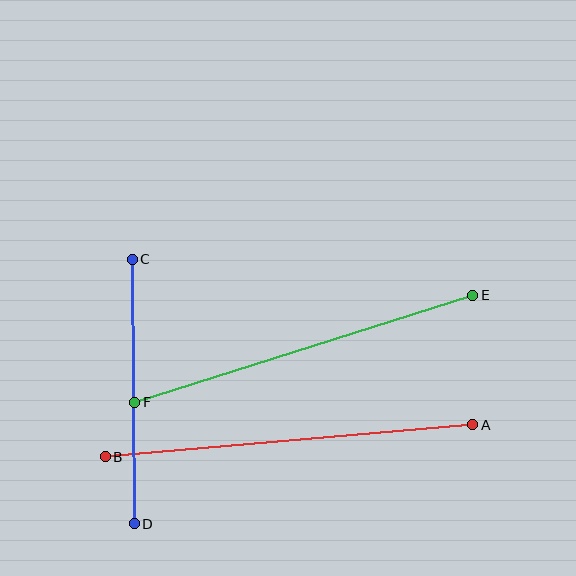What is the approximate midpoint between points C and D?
The midpoint is at approximately (133, 392) pixels.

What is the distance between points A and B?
The distance is approximately 369 pixels.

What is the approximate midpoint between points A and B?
The midpoint is at approximately (289, 441) pixels.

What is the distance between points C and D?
The distance is approximately 264 pixels.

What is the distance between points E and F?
The distance is approximately 354 pixels.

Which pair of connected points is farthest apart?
Points A and B are farthest apart.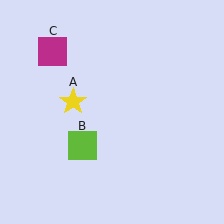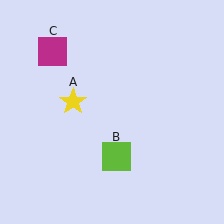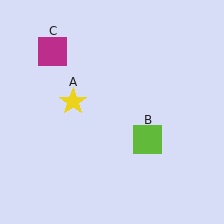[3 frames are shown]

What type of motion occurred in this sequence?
The lime square (object B) rotated counterclockwise around the center of the scene.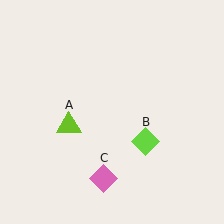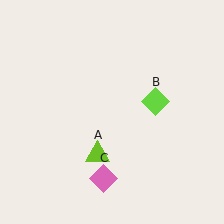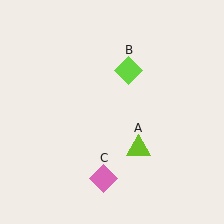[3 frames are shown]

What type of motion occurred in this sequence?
The lime triangle (object A), lime diamond (object B) rotated counterclockwise around the center of the scene.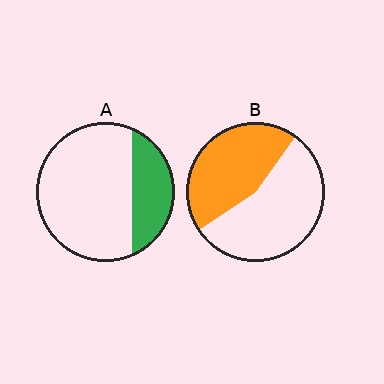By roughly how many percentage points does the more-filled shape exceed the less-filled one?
By roughly 20 percentage points (B over A).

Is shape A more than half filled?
No.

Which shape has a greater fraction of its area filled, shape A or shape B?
Shape B.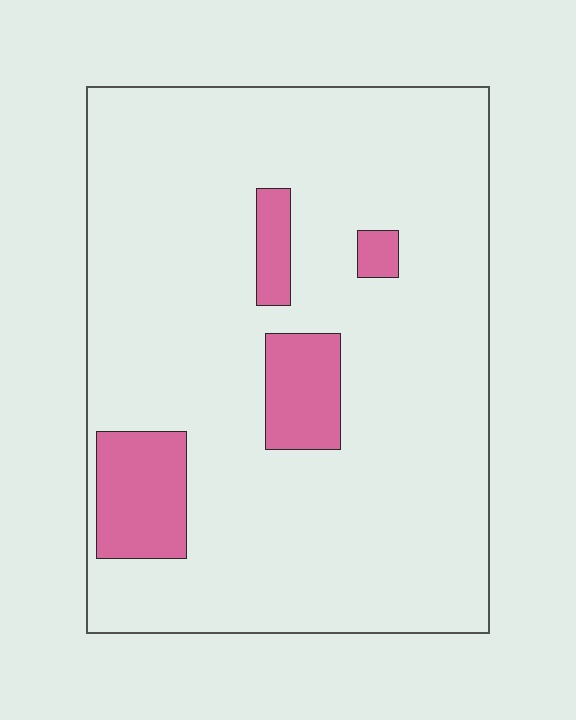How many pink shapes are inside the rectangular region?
4.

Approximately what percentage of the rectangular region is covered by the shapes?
Approximately 10%.